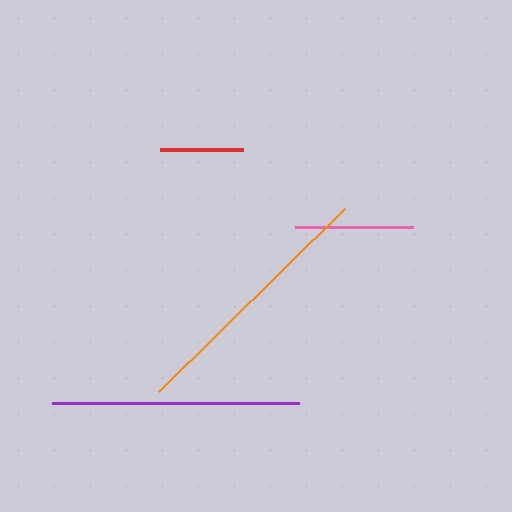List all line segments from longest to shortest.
From longest to shortest: orange, purple, pink, red.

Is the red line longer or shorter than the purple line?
The purple line is longer than the red line.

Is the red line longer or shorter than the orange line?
The orange line is longer than the red line.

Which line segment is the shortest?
The red line is the shortest at approximately 83 pixels.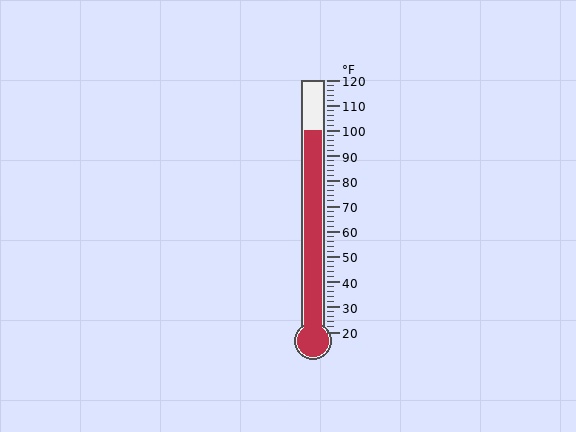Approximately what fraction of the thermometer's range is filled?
The thermometer is filled to approximately 80% of its range.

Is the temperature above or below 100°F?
The temperature is at 100°F.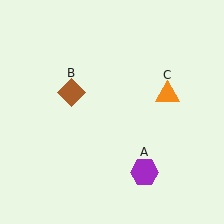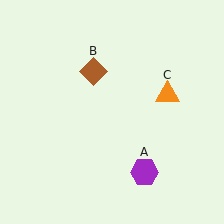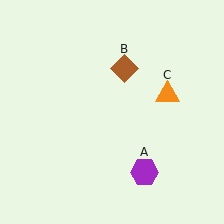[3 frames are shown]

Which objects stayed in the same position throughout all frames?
Purple hexagon (object A) and orange triangle (object C) remained stationary.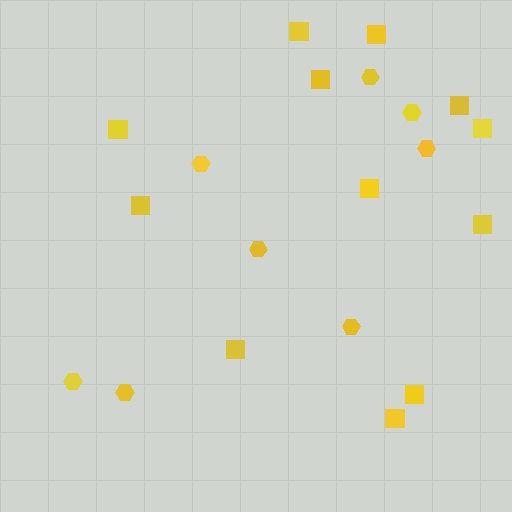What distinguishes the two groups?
There are 2 groups: one group of hexagons (8) and one group of squares (12).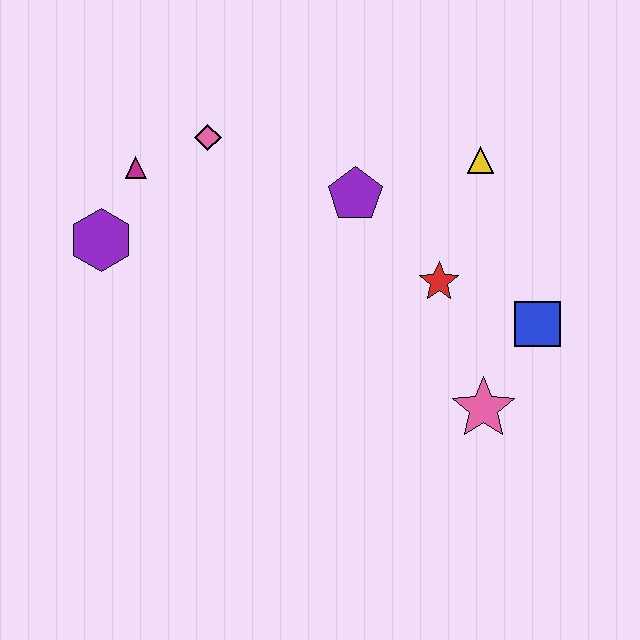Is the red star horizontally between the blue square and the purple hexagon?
Yes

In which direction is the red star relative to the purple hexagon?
The red star is to the right of the purple hexagon.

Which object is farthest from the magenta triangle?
The blue square is farthest from the magenta triangle.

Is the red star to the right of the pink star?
No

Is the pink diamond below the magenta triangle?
No